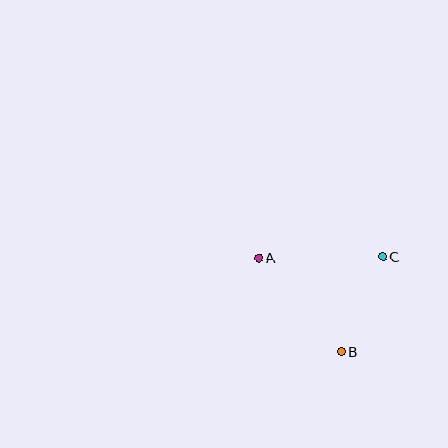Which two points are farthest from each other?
Points A and B are farthest from each other.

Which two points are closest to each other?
Points B and C are closest to each other.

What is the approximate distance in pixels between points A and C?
The distance between A and C is approximately 124 pixels.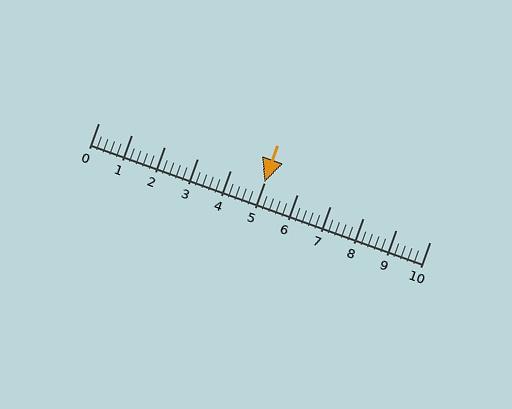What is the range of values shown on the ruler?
The ruler shows values from 0 to 10.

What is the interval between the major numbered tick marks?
The major tick marks are spaced 1 units apart.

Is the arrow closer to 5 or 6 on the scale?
The arrow is closer to 5.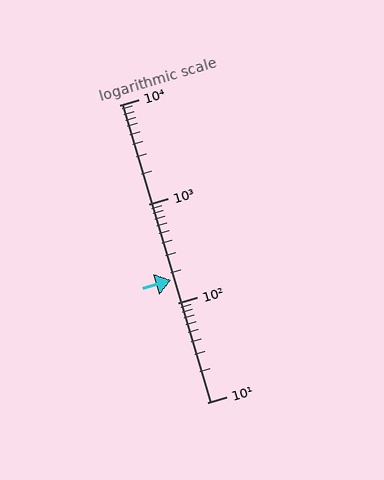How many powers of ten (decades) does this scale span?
The scale spans 3 decades, from 10 to 10000.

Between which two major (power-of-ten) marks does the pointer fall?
The pointer is between 100 and 1000.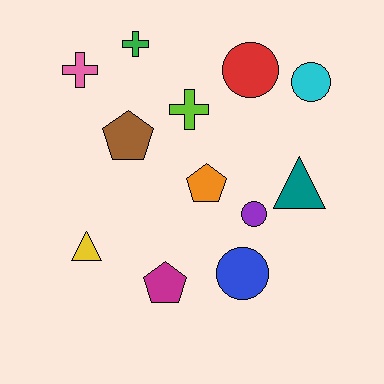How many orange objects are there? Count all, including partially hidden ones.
There is 1 orange object.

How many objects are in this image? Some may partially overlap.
There are 12 objects.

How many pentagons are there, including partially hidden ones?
There are 3 pentagons.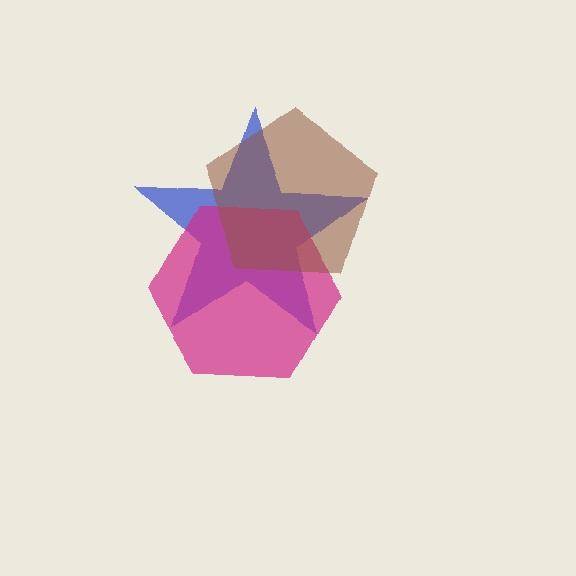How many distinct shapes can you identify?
There are 3 distinct shapes: a blue star, a magenta hexagon, a brown pentagon.